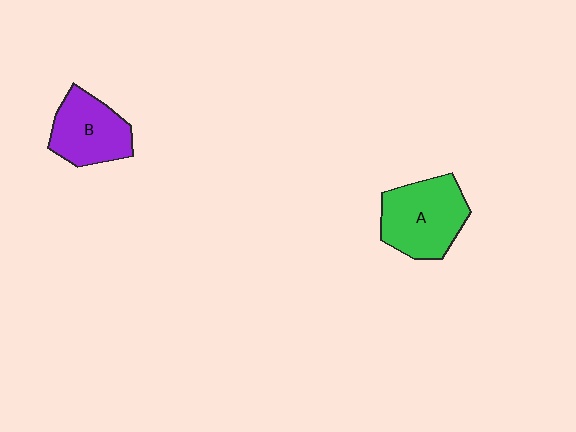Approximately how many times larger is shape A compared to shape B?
Approximately 1.2 times.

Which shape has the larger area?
Shape A (green).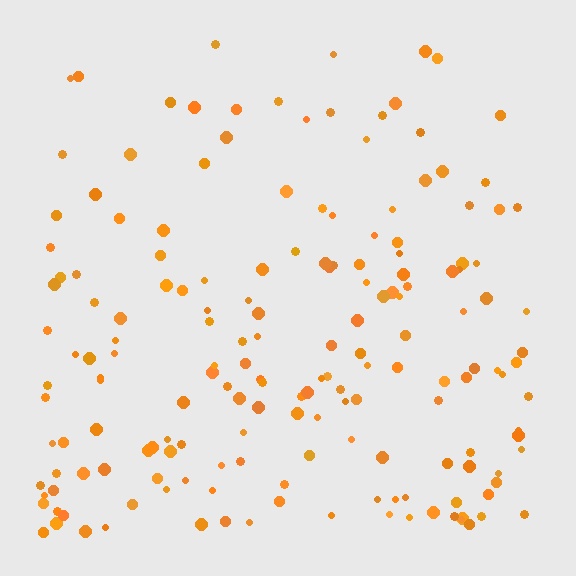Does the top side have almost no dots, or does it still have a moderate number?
Still a moderate number, just noticeably fewer than the bottom.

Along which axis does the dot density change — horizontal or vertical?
Vertical.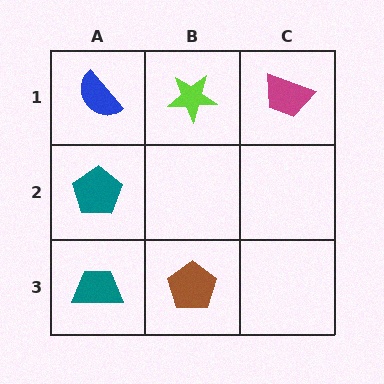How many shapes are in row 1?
3 shapes.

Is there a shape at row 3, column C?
No, that cell is empty.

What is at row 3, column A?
A teal trapezoid.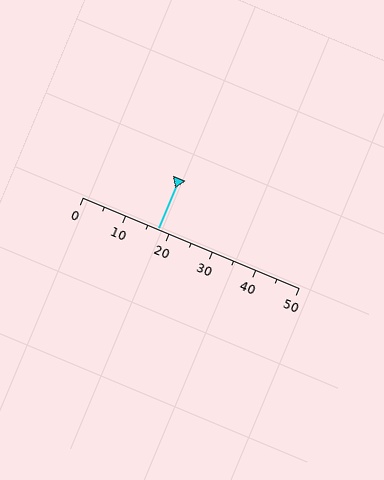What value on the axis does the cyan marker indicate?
The marker indicates approximately 17.5.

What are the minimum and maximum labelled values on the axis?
The axis runs from 0 to 50.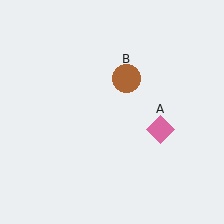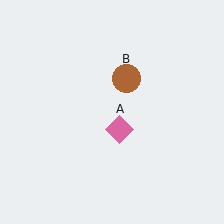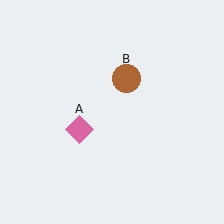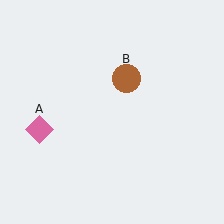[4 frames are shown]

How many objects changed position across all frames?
1 object changed position: pink diamond (object A).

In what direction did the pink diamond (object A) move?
The pink diamond (object A) moved left.